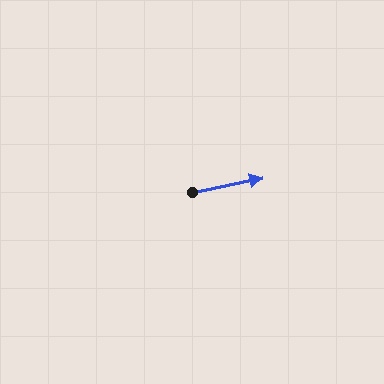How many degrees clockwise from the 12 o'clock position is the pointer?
Approximately 78 degrees.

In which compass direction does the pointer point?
East.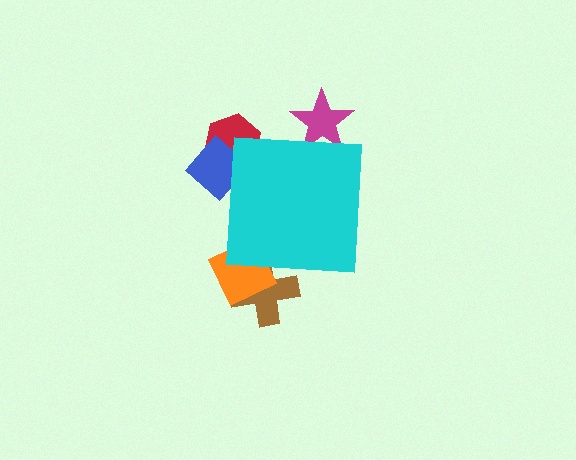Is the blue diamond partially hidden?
Yes, the blue diamond is partially hidden behind the cyan square.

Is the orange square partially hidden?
Yes, the orange square is partially hidden behind the cyan square.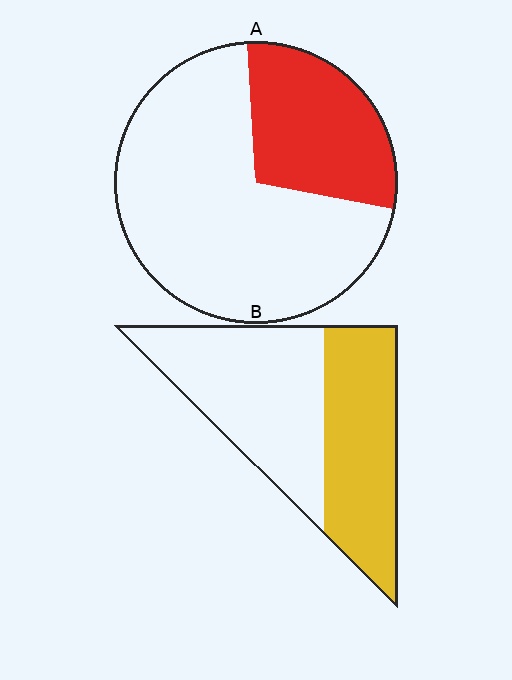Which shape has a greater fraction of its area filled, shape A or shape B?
Shape B.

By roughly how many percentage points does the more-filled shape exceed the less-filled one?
By roughly 15 percentage points (B over A).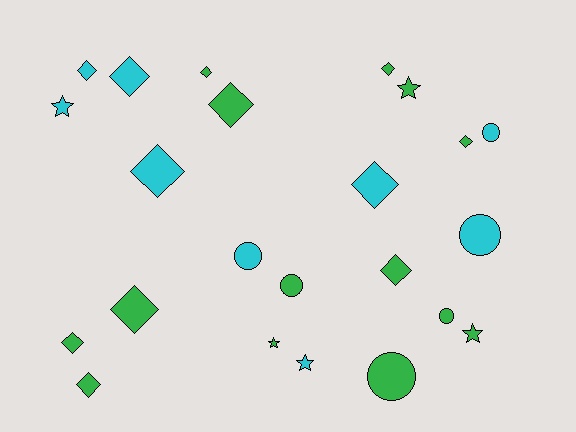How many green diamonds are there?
There are 8 green diamonds.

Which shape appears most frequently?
Diamond, with 12 objects.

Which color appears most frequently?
Green, with 14 objects.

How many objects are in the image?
There are 23 objects.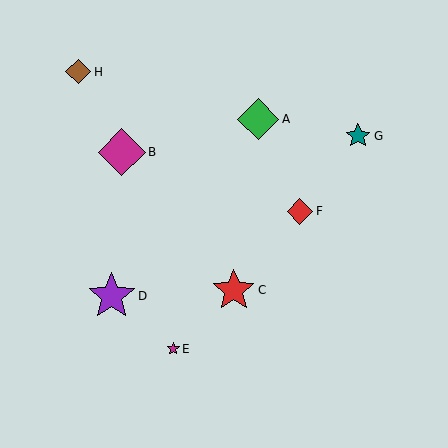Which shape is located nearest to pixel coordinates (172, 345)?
The magenta star (labeled E) at (173, 349) is nearest to that location.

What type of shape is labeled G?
Shape G is a teal star.